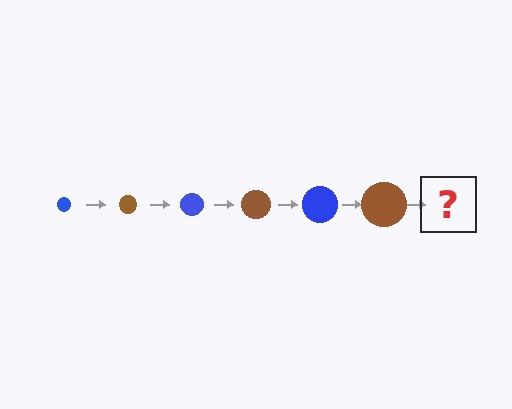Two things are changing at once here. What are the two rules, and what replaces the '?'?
The two rules are that the circle grows larger each step and the color cycles through blue and brown. The '?' should be a blue circle, larger than the previous one.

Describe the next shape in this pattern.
It should be a blue circle, larger than the previous one.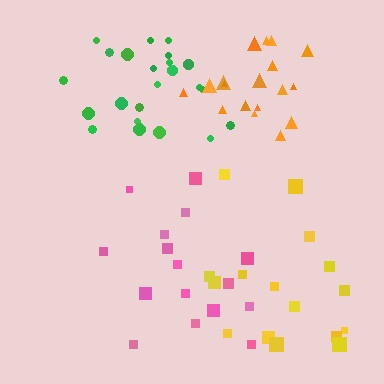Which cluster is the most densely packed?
Orange.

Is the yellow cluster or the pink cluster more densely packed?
Pink.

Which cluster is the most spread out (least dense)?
Yellow.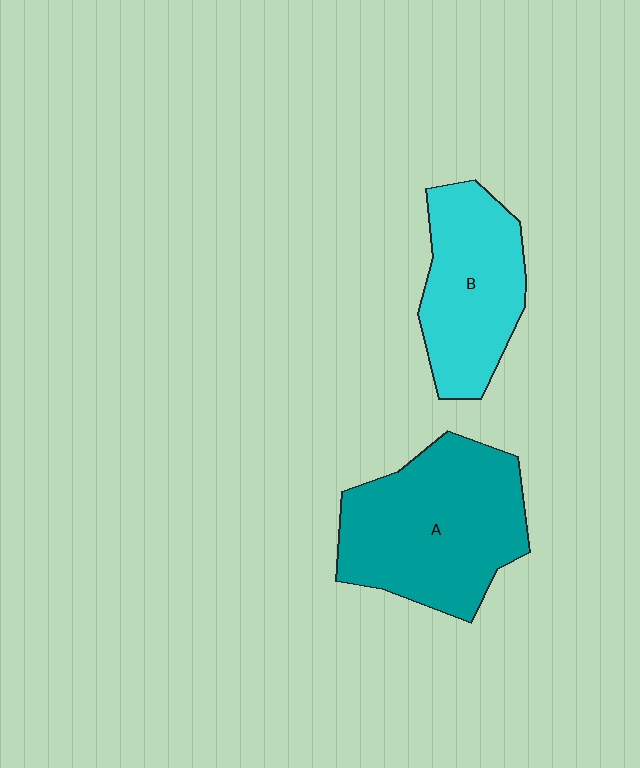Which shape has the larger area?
Shape A (teal).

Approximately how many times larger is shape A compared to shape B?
Approximately 1.4 times.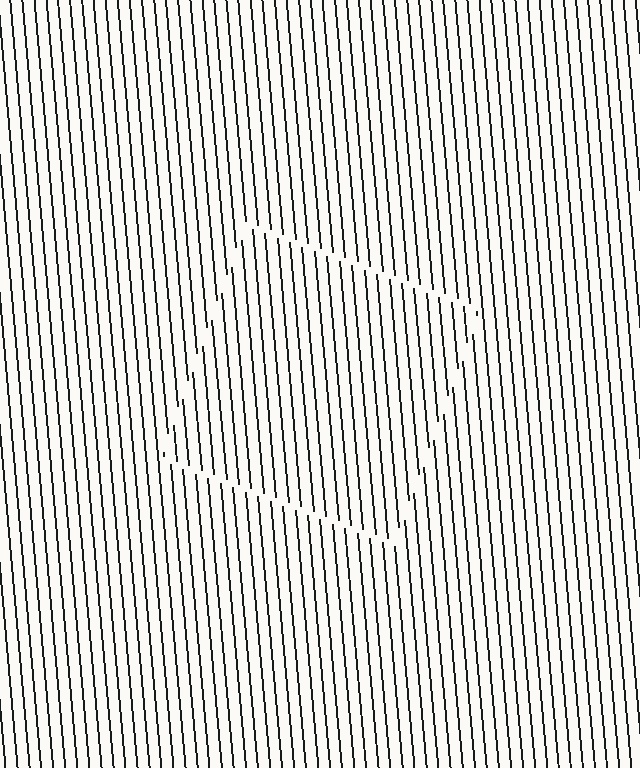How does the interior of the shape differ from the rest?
The interior of the shape contains the same grating, shifted by half a period — the contour is defined by the phase discontinuity where line-ends from the inner and outer gratings abut.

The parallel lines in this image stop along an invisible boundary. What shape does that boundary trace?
An illusory square. The interior of the shape contains the same grating, shifted by half a period — the contour is defined by the phase discontinuity where line-ends from the inner and outer gratings abut.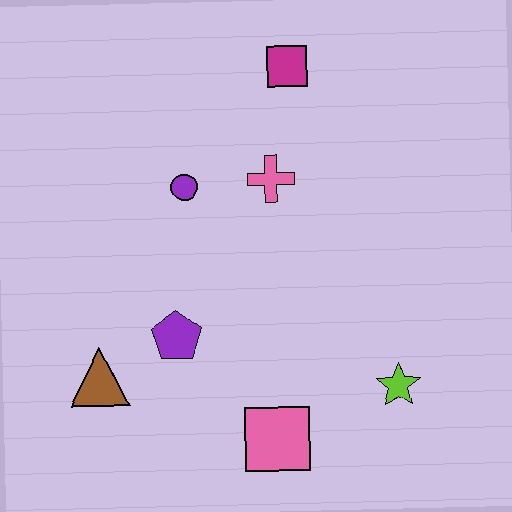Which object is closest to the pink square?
The lime star is closest to the pink square.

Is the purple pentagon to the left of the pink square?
Yes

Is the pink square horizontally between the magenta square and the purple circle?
Yes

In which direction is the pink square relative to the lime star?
The pink square is to the left of the lime star.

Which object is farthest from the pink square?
The magenta square is farthest from the pink square.